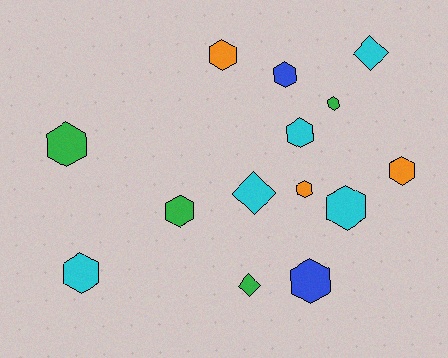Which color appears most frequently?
Cyan, with 5 objects.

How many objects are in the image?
There are 14 objects.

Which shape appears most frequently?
Hexagon, with 11 objects.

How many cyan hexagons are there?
There are 3 cyan hexagons.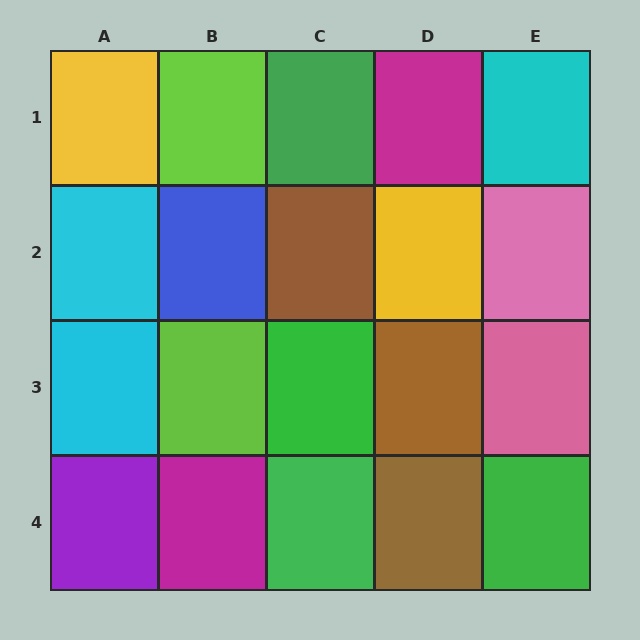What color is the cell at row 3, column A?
Cyan.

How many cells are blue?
1 cell is blue.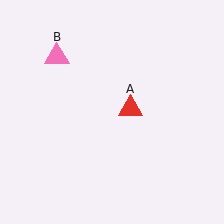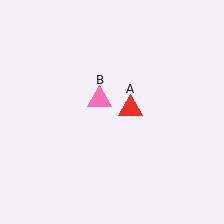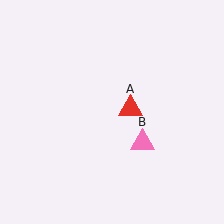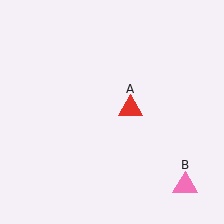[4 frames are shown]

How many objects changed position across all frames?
1 object changed position: pink triangle (object B).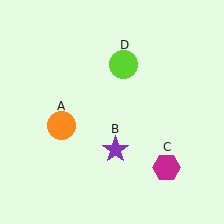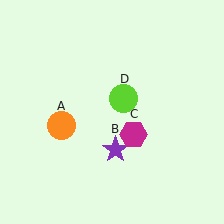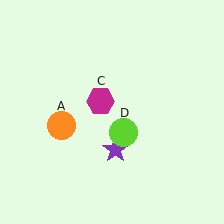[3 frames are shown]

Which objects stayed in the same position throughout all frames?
Orange circle (object A) and purple star (object B) remained stationary.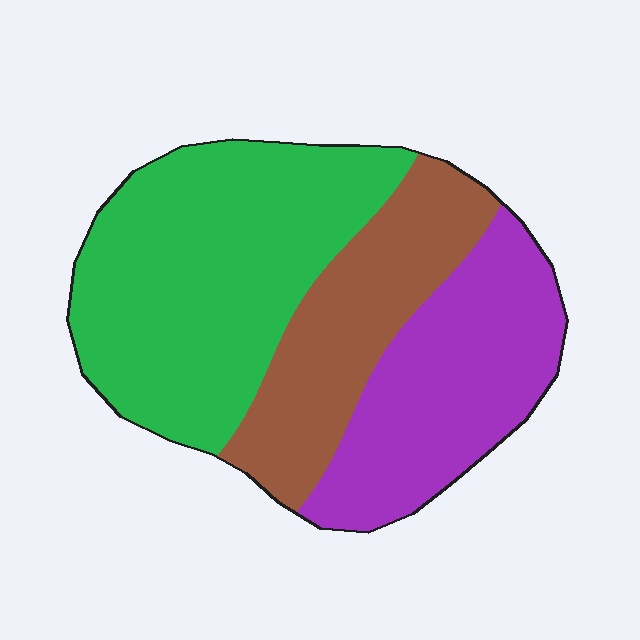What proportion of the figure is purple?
Purple covers roughly 30% of the figure.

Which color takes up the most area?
Green, at roughly 45%.